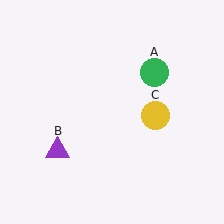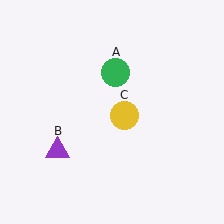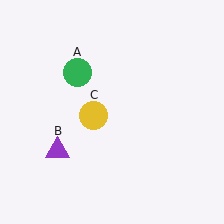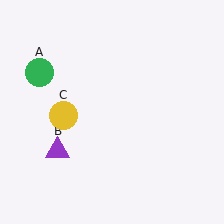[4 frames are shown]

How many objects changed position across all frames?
2 objects changed position: green circle (object A), yellow circle (object C).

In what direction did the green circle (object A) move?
The green circle (object A) moved left.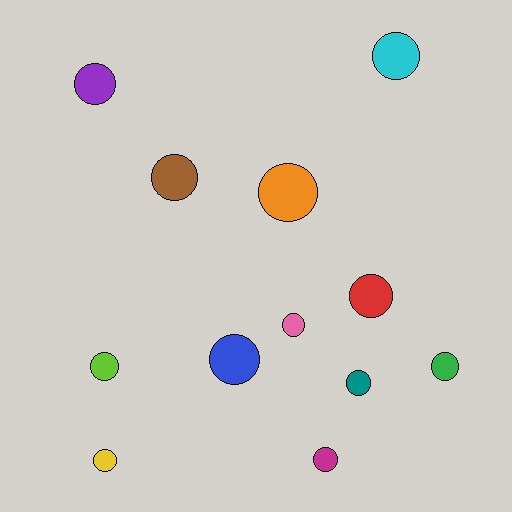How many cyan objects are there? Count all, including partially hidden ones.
There is 1 cyan object.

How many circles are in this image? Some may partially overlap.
There are 12 circles.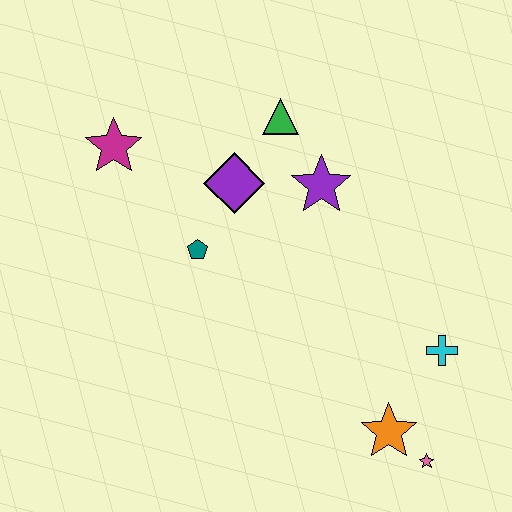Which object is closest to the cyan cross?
The orange star is closest to the cyan cross.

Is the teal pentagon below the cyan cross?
No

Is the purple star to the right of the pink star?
No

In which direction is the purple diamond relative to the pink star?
The purple diamond is above the pink star.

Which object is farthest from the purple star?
The pink star is farthest from the purple star.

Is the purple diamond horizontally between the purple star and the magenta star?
Yes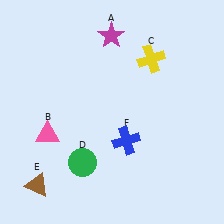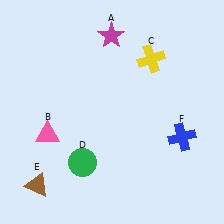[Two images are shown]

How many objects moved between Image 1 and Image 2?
1 object moved between the two images.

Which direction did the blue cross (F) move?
The blue cross (F) moved right.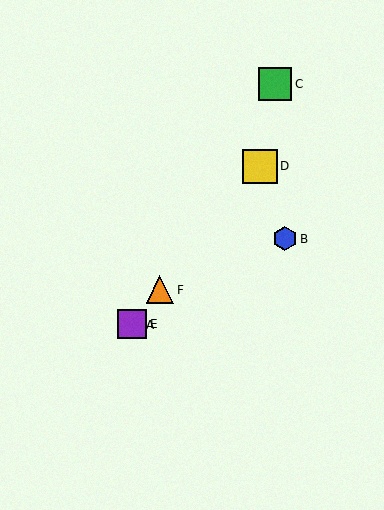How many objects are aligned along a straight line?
4 objects (A, D, E, F) are aligned along a straight line.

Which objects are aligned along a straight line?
Objects A, D, E, F are aligned along a straight line.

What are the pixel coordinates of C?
Object C is at (275, 84).